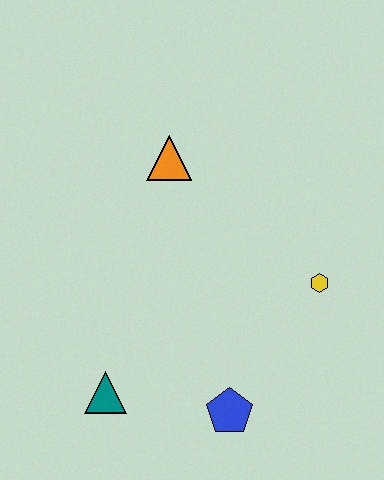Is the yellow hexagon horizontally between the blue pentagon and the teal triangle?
No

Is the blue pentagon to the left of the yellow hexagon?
Yes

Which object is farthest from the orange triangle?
The blue pentagon is farthest from the orange triangle.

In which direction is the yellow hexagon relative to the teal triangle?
The yellow hexagon is to the right of the teal triangle.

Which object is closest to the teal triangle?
The blue pentagon is closest to the teal triangle.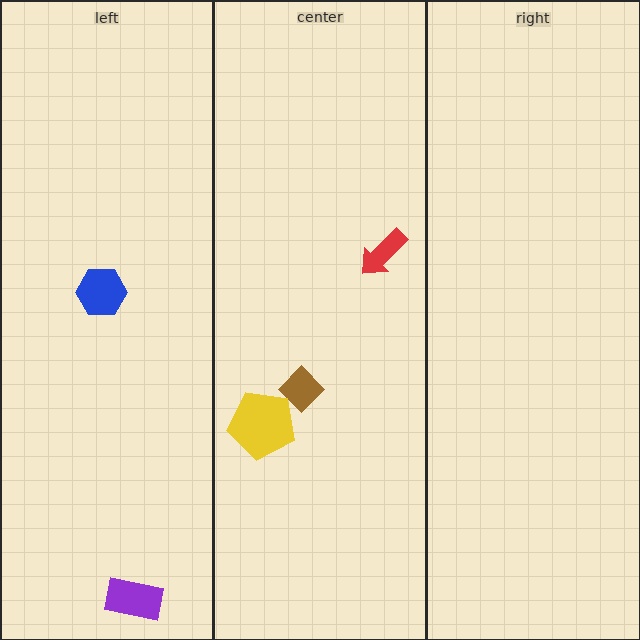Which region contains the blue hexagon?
The left region.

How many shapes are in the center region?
3.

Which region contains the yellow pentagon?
The center region.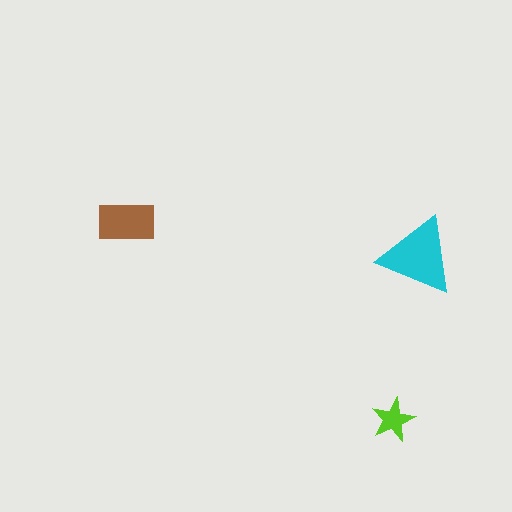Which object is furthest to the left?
The brown rectangle is leftmost.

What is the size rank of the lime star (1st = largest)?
3rd.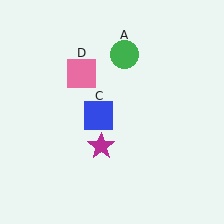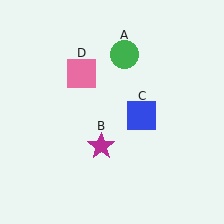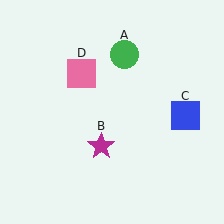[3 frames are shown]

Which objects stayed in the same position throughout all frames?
Green circle (object A) and magenta star (object B) and pink square (object D) remained stationary.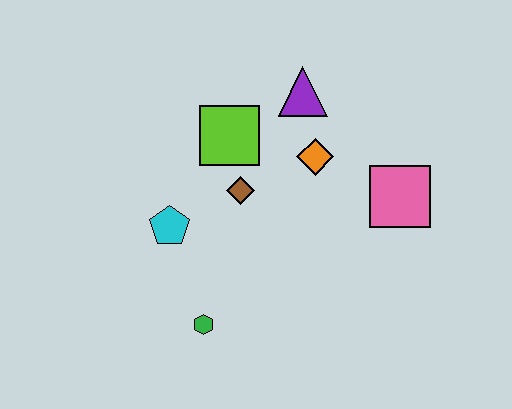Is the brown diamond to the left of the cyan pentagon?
No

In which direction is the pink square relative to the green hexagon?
The pink square is to the right of the green hexagon.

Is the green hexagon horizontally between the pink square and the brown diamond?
No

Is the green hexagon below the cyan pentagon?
Yes